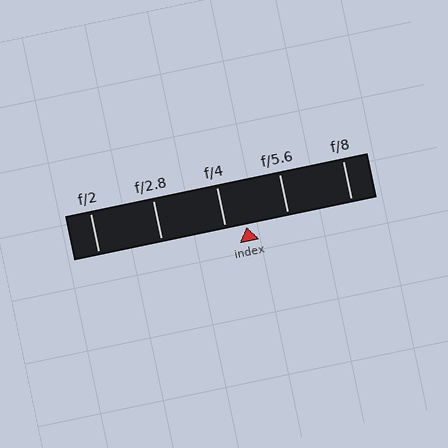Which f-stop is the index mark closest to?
The index mark is closest to f/4.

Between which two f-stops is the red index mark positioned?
The index mark is between f/4 and f/5.6.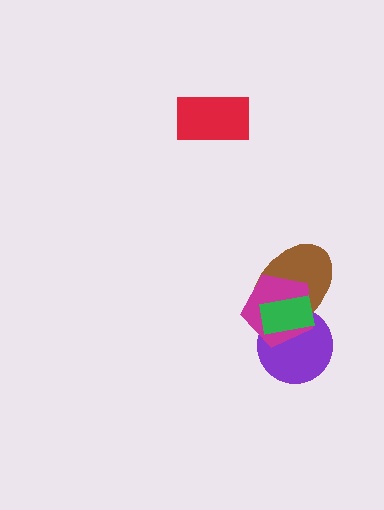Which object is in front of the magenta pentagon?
The green rectangle is in front of the magenta pentagon.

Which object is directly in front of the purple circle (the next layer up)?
The brown ellipse is directly in front of the purple circle.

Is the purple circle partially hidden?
Yes, it is partially covered by another shape.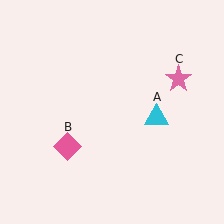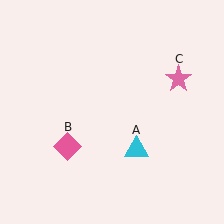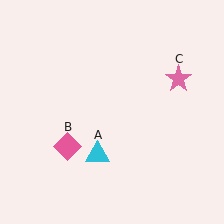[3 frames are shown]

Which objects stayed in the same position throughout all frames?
Pink diamond (object B) and pink star (object C) remained stationary.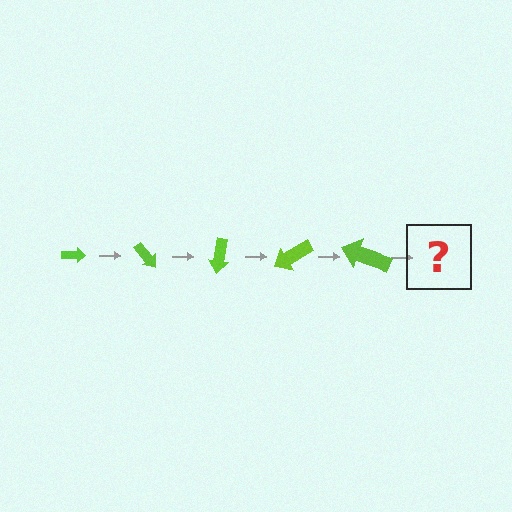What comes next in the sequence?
The next element should be an arrow, larger than the previous one and rotated 250 degrees from the start.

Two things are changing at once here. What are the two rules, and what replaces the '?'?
The two rules are that the arrow grows larger each step and it rotates 50 degrees each step. The '?' should be an arrow, larger than the previous one and rotated 250 degrees from the start.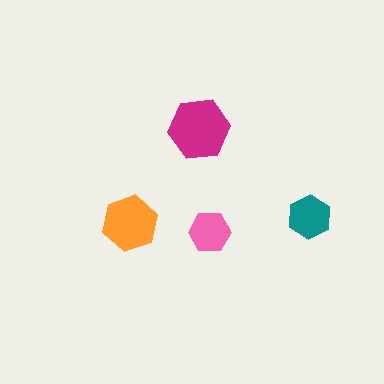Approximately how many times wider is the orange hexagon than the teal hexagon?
About 1.5 times wider.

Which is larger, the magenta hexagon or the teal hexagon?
The magenta one.